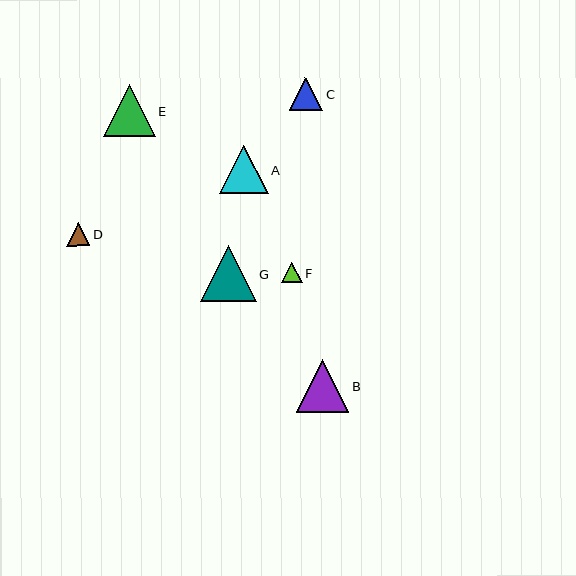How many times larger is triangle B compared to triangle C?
Triangle B is approximately 1.6 times the size of triangle C.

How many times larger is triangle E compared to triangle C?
Triangle E is approximately 1.5 times the size of triangle C.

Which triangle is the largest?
Triangle G is the largest with a size of approximately 56 pixels.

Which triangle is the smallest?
Triangle F is the smallest with a size of approximately 21 pixels.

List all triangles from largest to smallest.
From largest to smallest: G, B, E, A, C, D, F.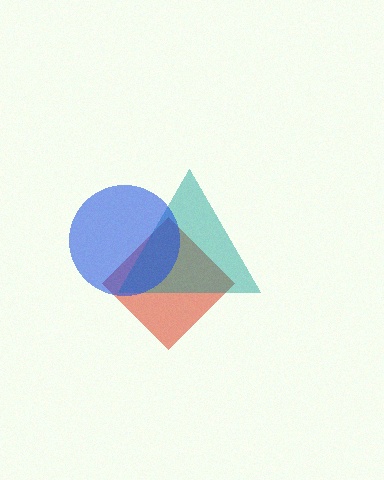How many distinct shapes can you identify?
There are 3 distinct shapes: a red diamond, a teal triangle, a blue circle.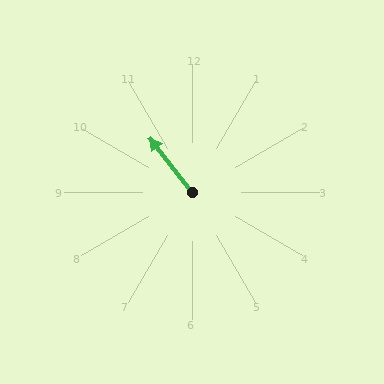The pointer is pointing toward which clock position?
Roughly 11 o'clock.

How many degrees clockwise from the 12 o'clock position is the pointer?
Approximately 322 degrees.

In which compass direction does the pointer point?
Northwest.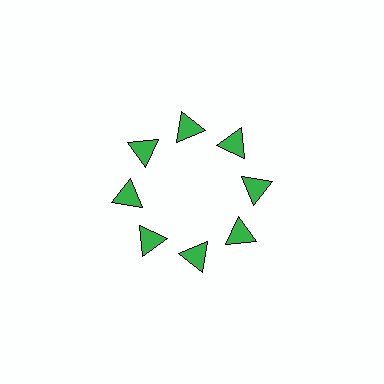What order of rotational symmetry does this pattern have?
This pattern has 8-fold rotational symmetry.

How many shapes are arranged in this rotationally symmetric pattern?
There are 8 shapes, arranged in 8 groups of 1.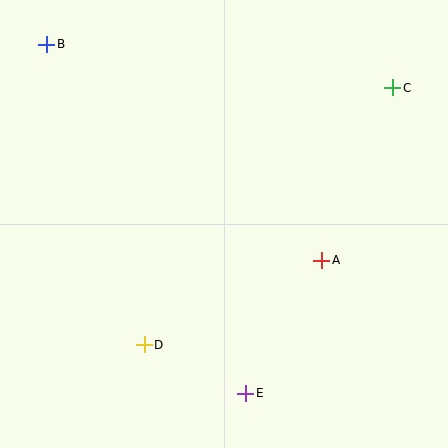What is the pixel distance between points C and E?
The distance between C and E is 339 pixels.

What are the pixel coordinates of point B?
Point B is at (47, 44).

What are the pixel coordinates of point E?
Point E is at (246, 393).